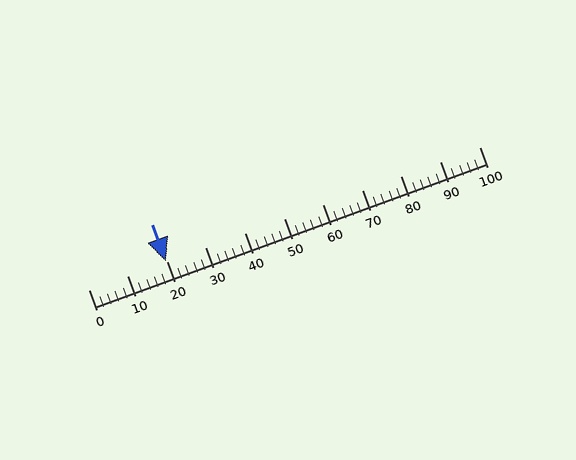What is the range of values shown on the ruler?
The ruler shows values from 0 to 100.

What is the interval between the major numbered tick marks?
The major tick marks are spaced 10 units apart.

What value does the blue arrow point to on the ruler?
The blue arrow points to approximately 20.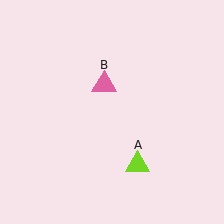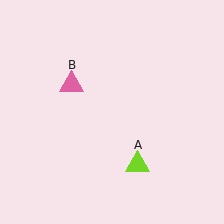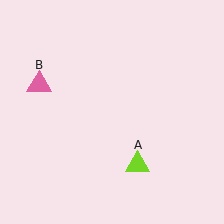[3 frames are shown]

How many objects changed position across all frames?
1 object changed position: pink triangle (object B).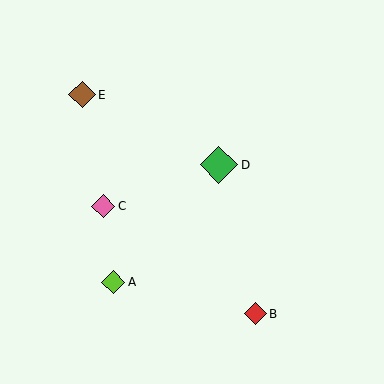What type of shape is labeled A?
Shape A is a lime diamond.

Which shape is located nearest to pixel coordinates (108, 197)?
The pink diamond (labeled C) at (103, 206) is nearest to that location.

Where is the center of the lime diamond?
The center of the lime diamond is at (113, 282).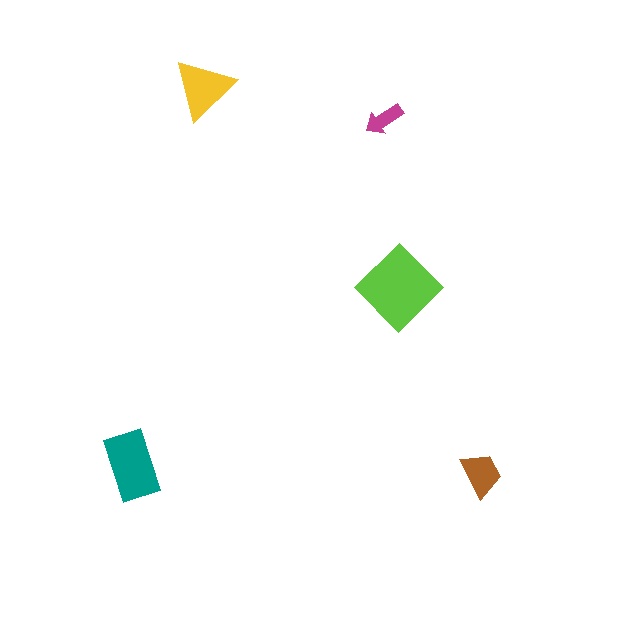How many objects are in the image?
There are 5 objects in the image.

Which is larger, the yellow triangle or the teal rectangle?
The teal rectangle.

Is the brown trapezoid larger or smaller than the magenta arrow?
Larger.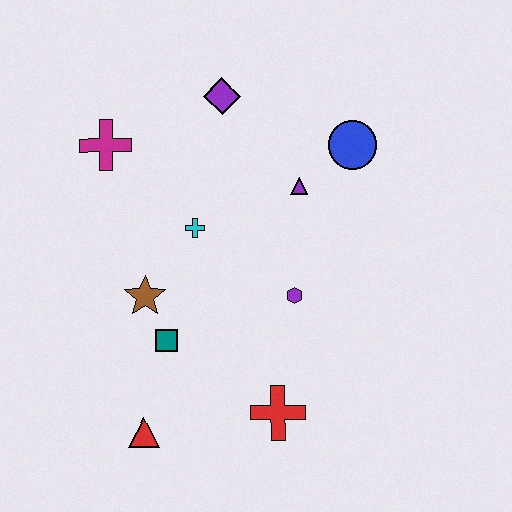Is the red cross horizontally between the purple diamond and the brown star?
No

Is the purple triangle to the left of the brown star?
No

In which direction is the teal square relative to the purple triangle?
The teal square is below the purple triangle.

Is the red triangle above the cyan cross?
No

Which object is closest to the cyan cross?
The brown star is closest to the cyan cross.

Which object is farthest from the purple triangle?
The red triangle is farthest from the purple triangle.